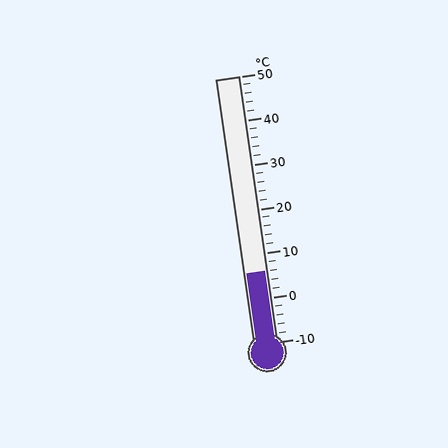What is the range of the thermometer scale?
The thermometer scale ranges from -10°C to 50°C.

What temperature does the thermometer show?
The thermometer shows approximately 6°C.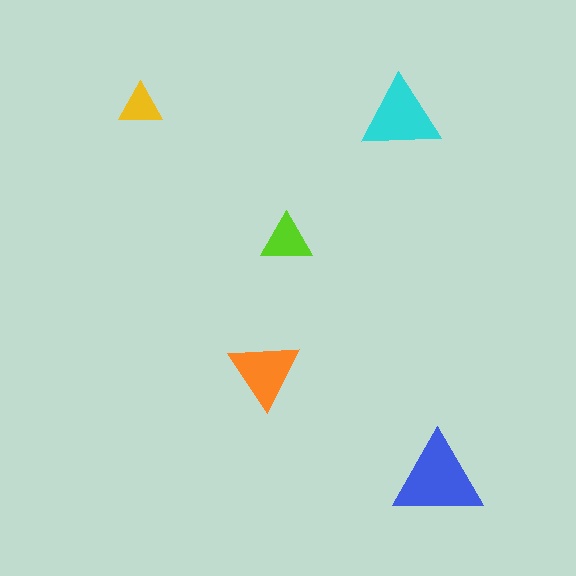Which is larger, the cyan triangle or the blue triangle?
The blue one.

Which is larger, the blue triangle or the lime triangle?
The blue one.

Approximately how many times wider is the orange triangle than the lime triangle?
About 1.5 times wider.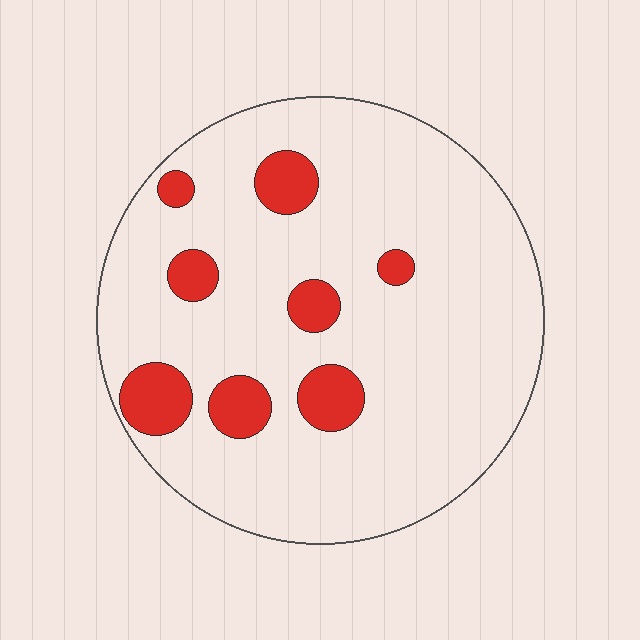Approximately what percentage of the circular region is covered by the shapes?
Approximately 15%.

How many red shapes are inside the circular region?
8.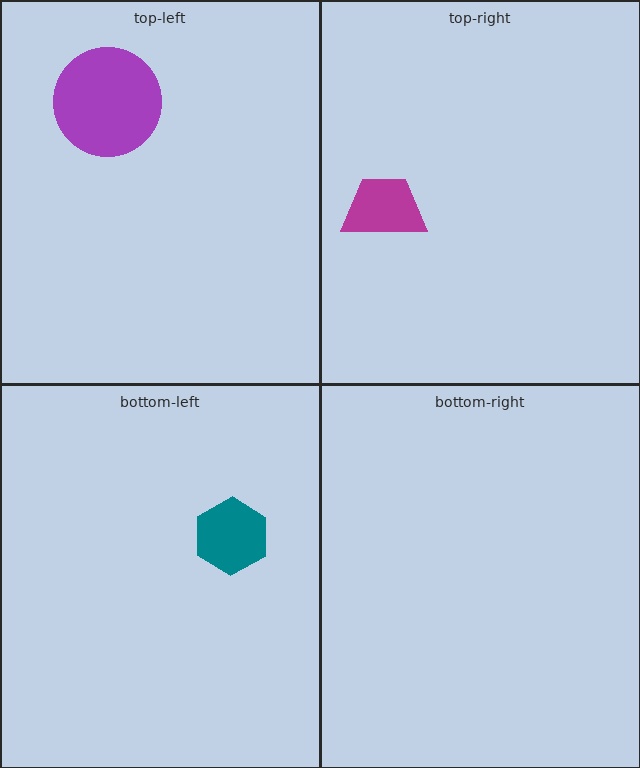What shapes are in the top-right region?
The magenta trapezoid.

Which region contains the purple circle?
The top-left region.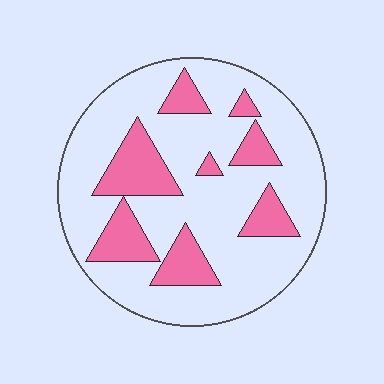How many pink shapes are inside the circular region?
8.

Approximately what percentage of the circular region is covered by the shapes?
Approximately 25%.